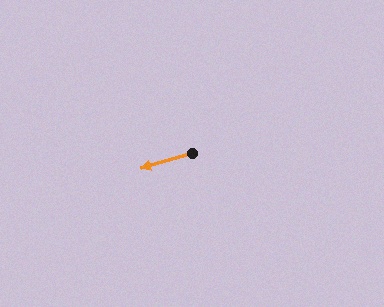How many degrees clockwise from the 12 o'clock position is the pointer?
Approximately 254 degrees.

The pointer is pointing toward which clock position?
Roughly 8 o'clock.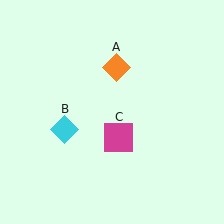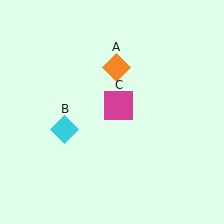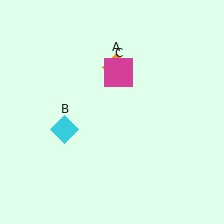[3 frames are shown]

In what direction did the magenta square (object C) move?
The magenta square (object C) moved up.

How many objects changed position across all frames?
1 object changed position: magenta square (object C).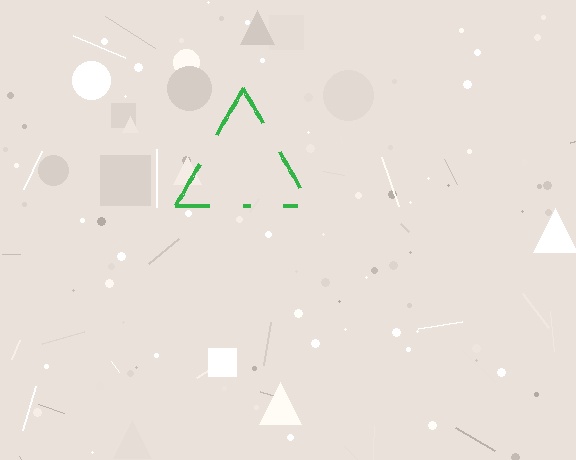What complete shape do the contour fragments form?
The contour fragments form a triangle.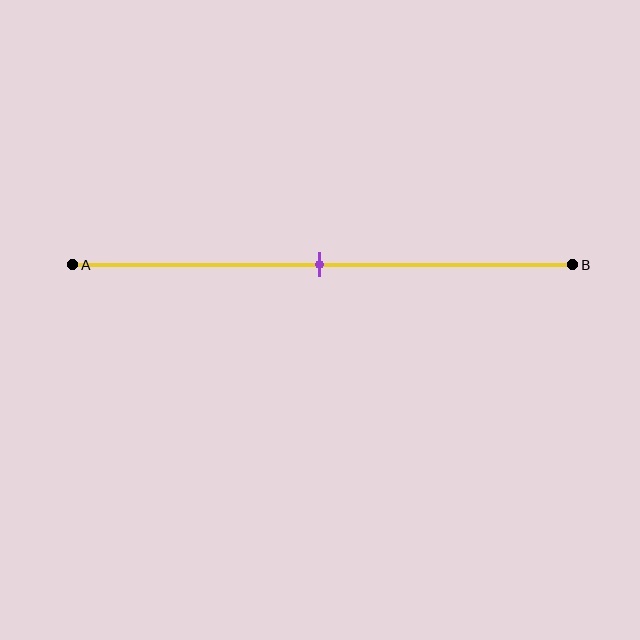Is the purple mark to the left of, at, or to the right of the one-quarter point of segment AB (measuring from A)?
The purple mark is to the right of the one-quarter point of segment AB.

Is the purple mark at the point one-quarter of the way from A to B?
No, the mark is at about 50% from A, not at the 25% one-quarter point.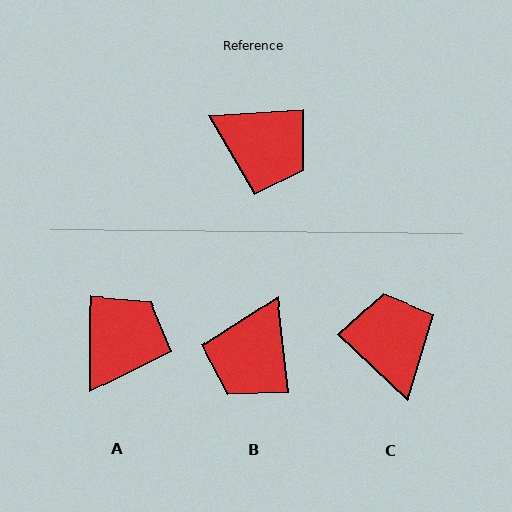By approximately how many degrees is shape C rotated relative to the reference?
Approximately 133 degrees counter-clockwise.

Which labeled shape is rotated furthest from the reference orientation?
C, about 133 degrees away.